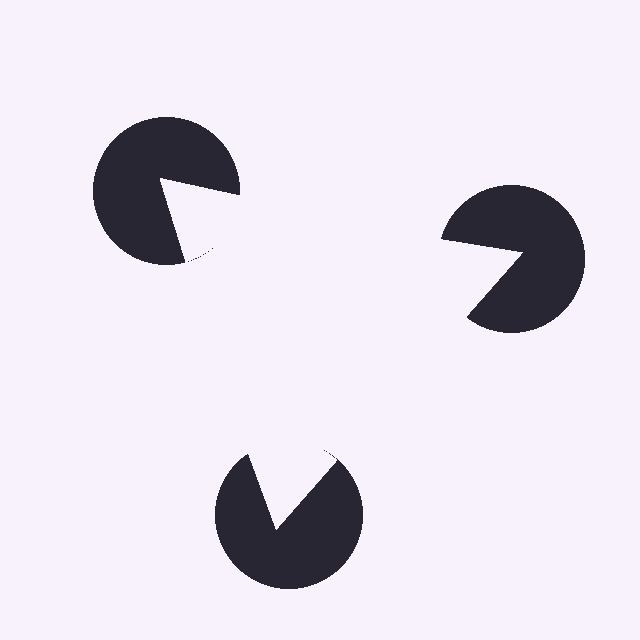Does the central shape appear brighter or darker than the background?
It typically appears slightly brighter than the background, even though no actual brightness change is drawn.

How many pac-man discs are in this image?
There are 3 — one at each vertex of the illusory triangle.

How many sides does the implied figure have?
3 sides.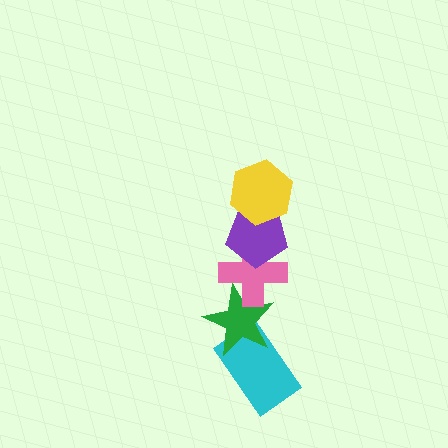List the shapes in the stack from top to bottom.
From top to bottom: the yellow hexagon, the purple pentagon, the pink cross, the green star, the cyan rectangle.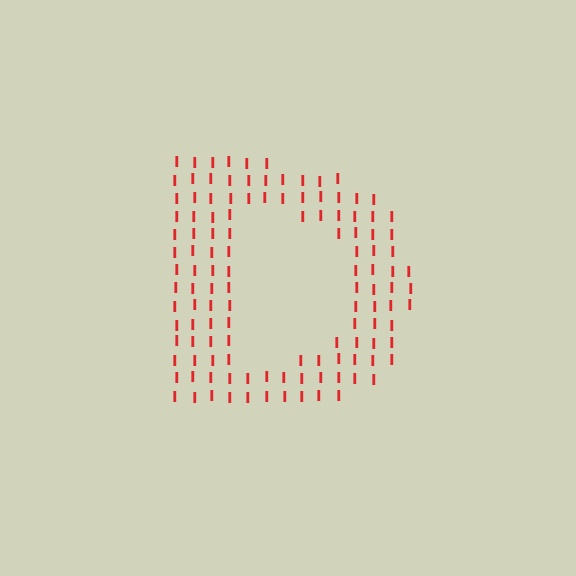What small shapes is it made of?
It is made of small letter I's.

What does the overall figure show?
The overall figure shows the letter D.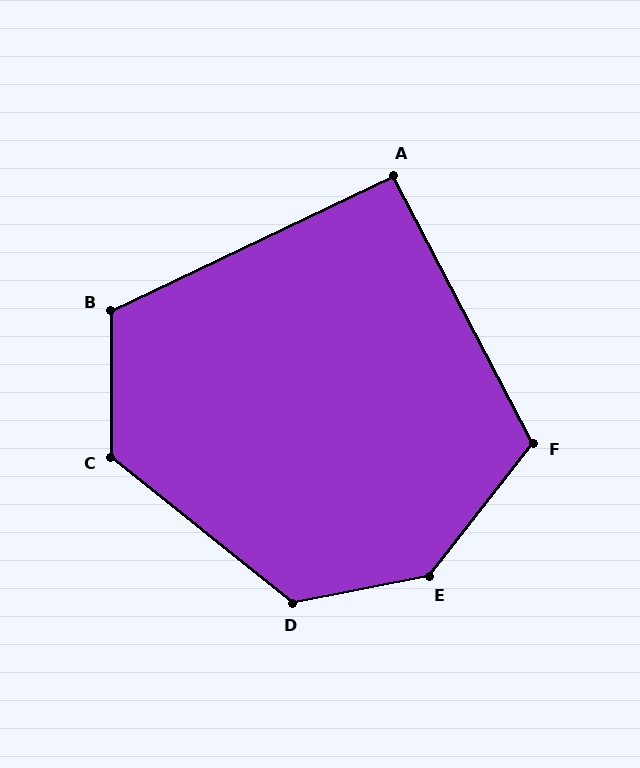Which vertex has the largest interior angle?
E, at approximately 139 degrees.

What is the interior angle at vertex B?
Approximately 116 degrees (obtuse).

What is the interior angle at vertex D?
Approximately 130 degrees (obtuse).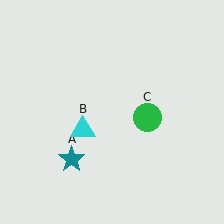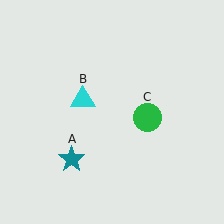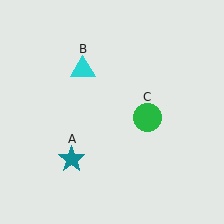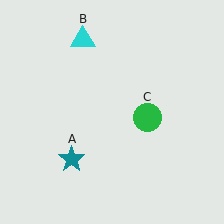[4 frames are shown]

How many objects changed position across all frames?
1 object changed position: cyan triangle (object B).